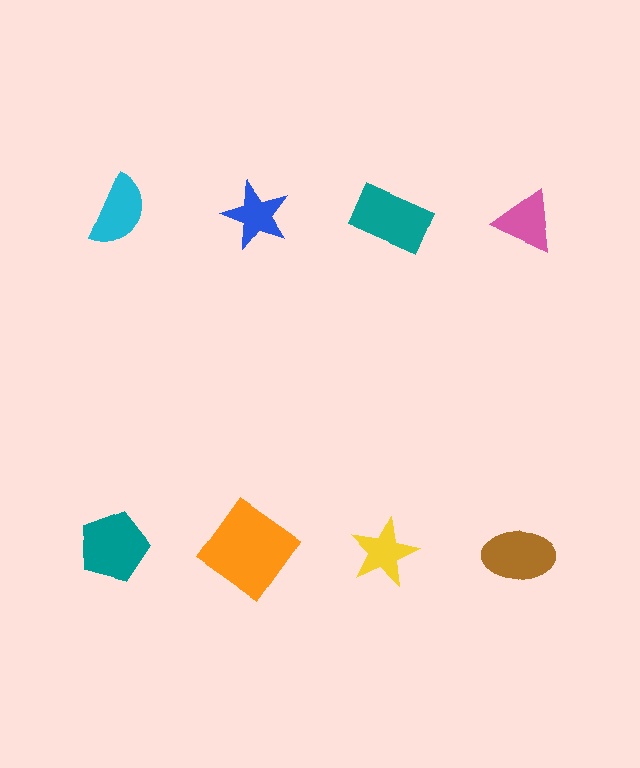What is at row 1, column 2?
A blue star.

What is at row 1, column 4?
A pink triangle.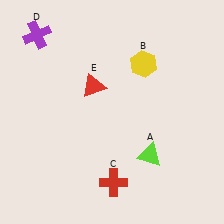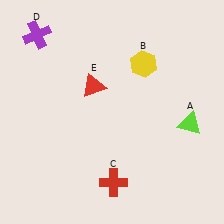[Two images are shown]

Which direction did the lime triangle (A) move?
The lime triangle (A) moved right.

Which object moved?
The lime triangle (A) moved right.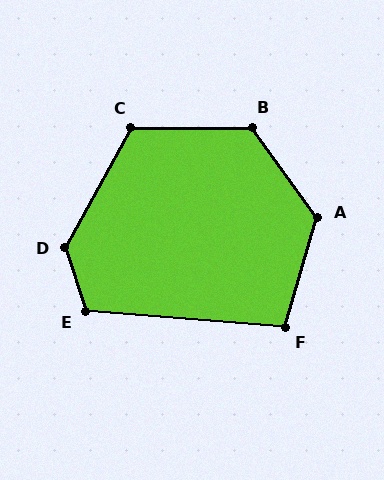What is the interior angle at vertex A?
Approximately 127 degrees (obtuse).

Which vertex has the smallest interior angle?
F, at approximately 102 degrees.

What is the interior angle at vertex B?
Approximately 126 degrees (obtuse).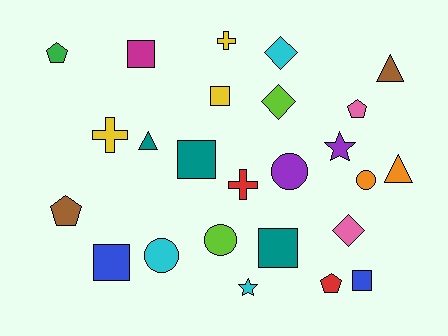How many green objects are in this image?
There is 1 green object.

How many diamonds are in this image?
There are 3 diamonds.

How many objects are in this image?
There are 25 objects.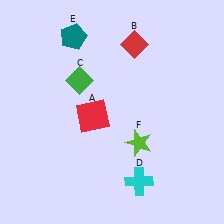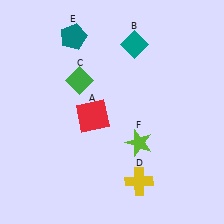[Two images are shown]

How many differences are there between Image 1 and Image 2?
There are 2 differences between the two images.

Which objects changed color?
B changed from red to teal. D changed from cyan to yellow.